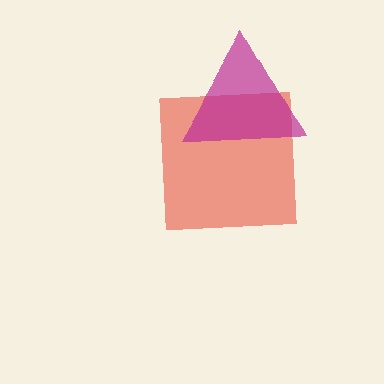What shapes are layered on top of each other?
The layered shapes are: a red square, a magenta triangle.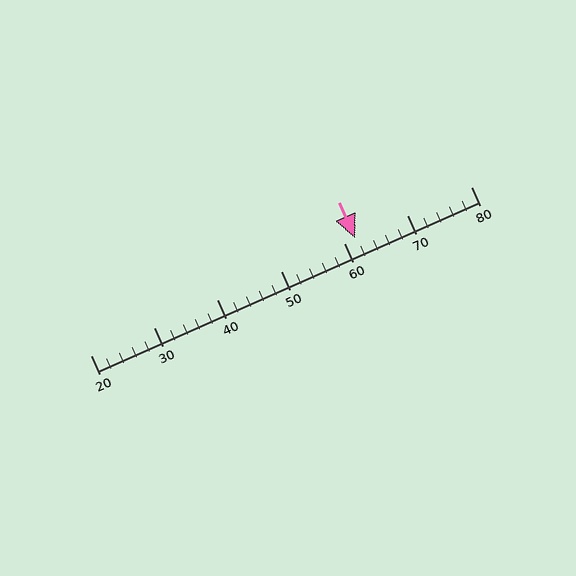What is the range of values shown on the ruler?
The ruler shows values from 20 to 80.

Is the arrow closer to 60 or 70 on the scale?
The arrow is closer to 60.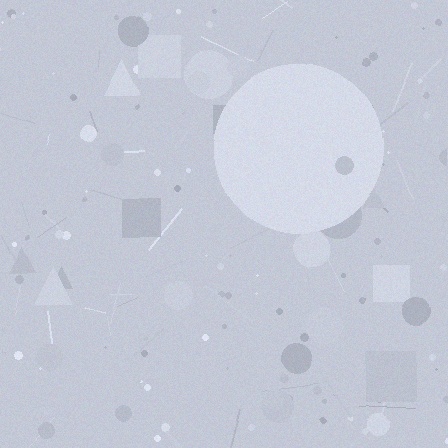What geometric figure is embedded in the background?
A circle is embedded in the background.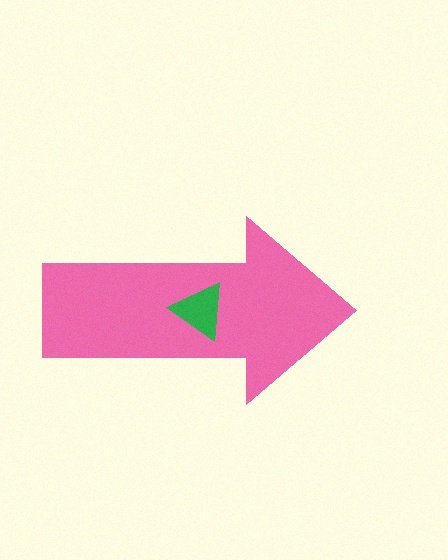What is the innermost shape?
The green triangle.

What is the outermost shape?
The pink arrow.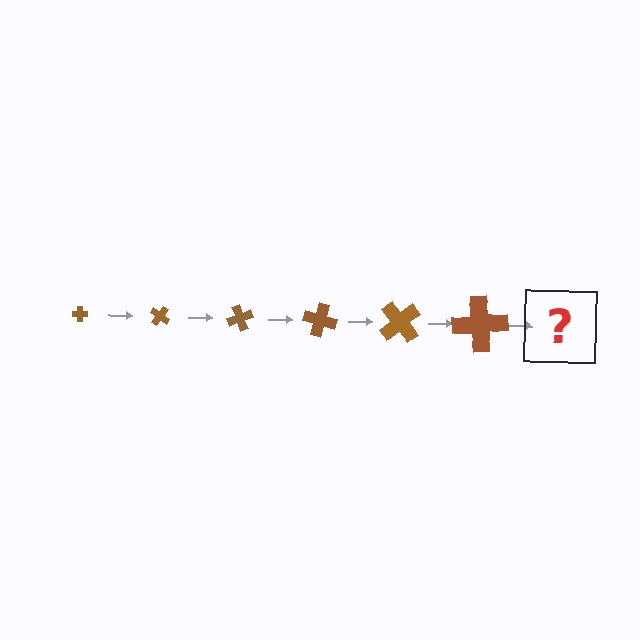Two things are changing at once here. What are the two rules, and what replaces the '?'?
The two rules are that the cross grows larger each step and it rotates 35 degrees each step. The '?' should be a cross, larger than the previous one and rotated 210 degrees from the start.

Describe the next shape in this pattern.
It should be a cross, larger than the previous one and rotated 210 degrees from the start.